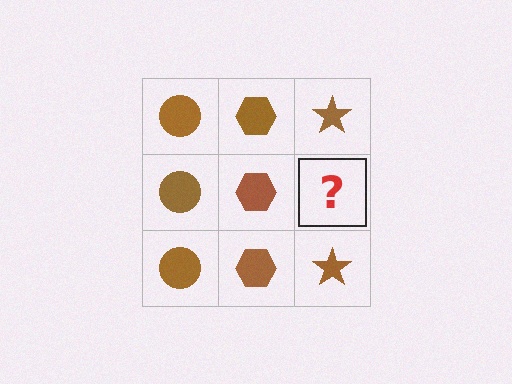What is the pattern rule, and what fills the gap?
The rule is that each column has a consistent shape. The gap should be filled with a brown star.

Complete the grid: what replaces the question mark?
The question mark should be replaced with a brown star.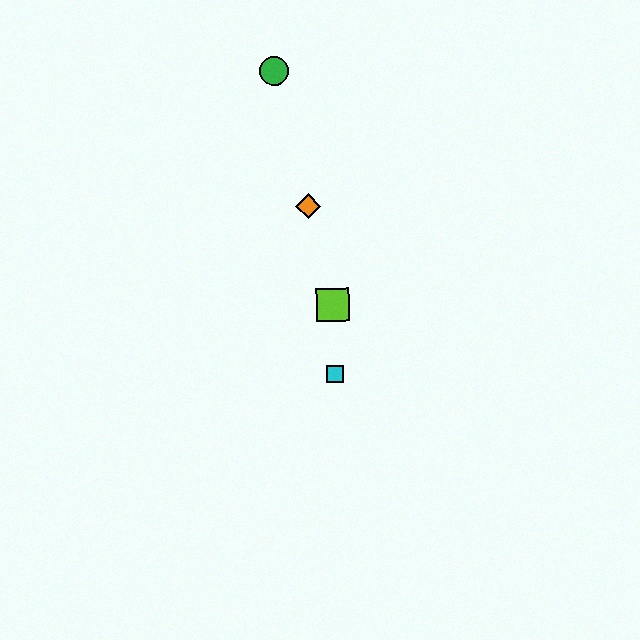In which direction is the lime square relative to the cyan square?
The lime square is above the cyan square.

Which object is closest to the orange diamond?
The lime square is closest to the orange diamond.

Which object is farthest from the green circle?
The cyan square is farthest from the green circle.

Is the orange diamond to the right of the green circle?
Yes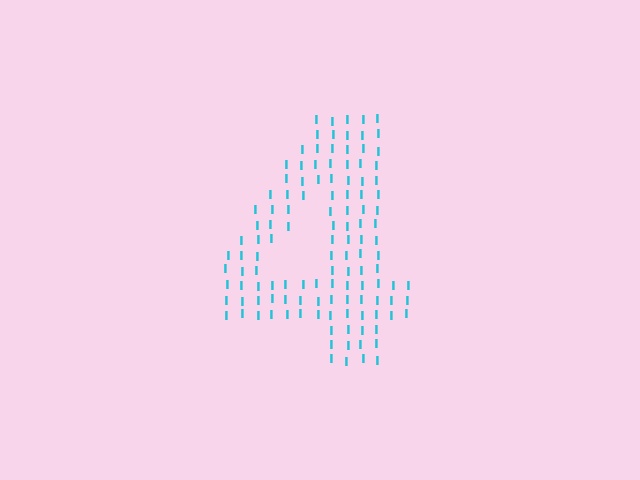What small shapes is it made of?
It is made of small letter I's.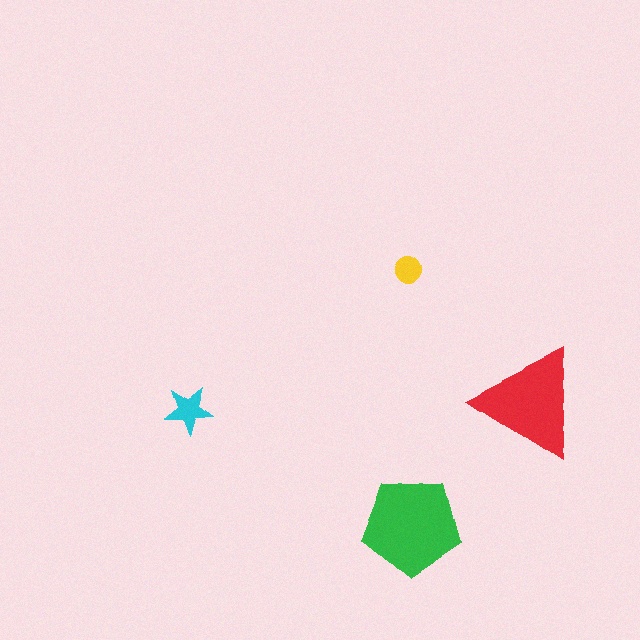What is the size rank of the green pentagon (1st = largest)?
1st.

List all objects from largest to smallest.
The green pentagon, the red triangle, the cyan star, the yellow circle.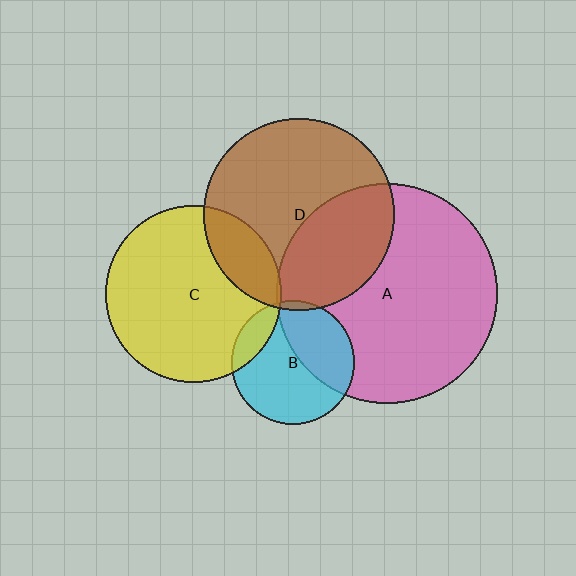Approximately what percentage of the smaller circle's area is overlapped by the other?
Approximately 5%.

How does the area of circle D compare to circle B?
Approximately 2.4 times.